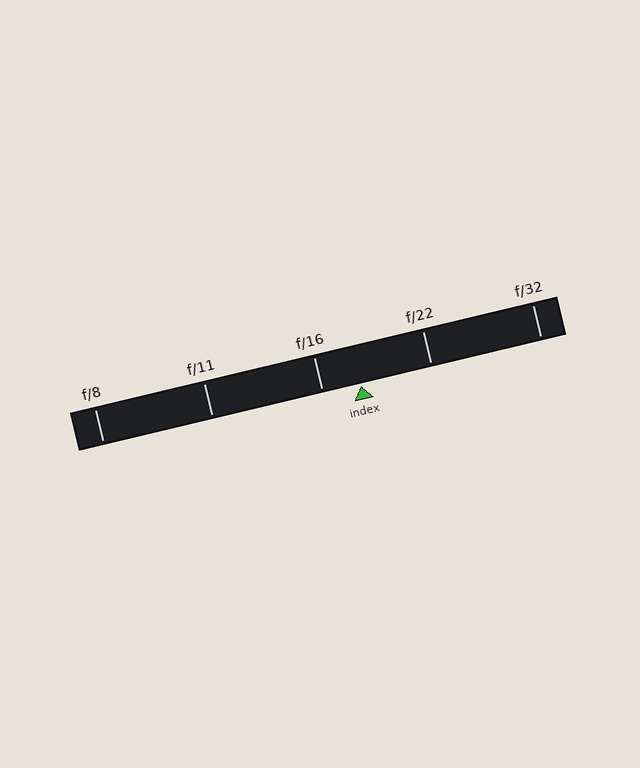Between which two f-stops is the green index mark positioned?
The index mark is between f/16 and f/22.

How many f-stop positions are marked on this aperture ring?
There are 5 f-stop positions marked.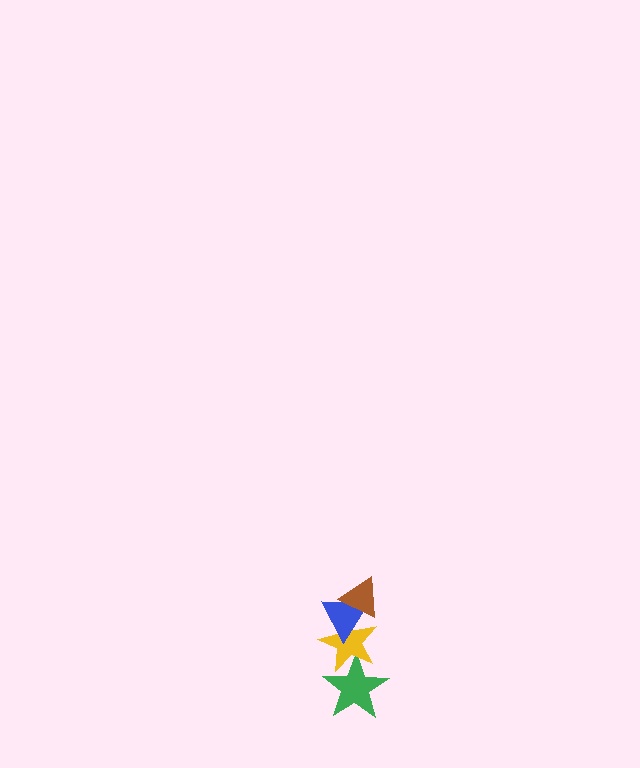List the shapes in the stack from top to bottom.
From top to bottom: the brown triangle, the blue triangle, the yellow star, the green star.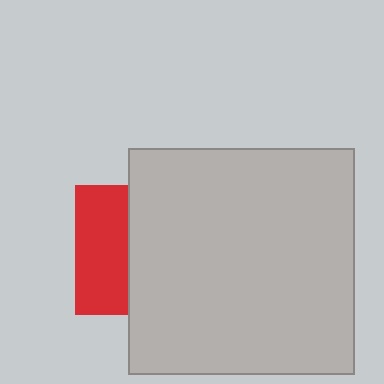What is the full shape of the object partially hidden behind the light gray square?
The partially hidden object is a red square.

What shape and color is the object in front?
The object in front is a light gray square.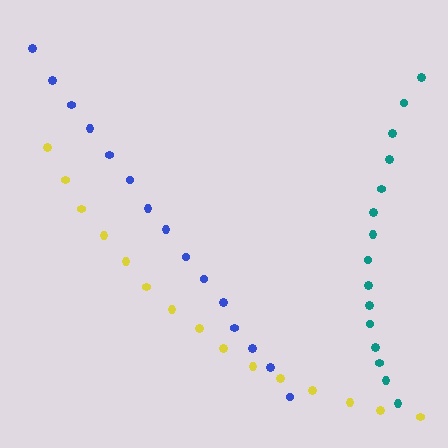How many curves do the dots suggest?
There are 3 distinct paths.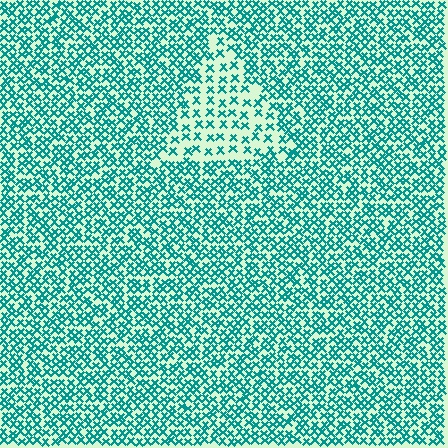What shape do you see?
I see a triangle.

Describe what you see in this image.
The image contains small teal elements arranged at two different densities. A triangle-shaped region is visible where the elements are less densely packed than the surrounding area.